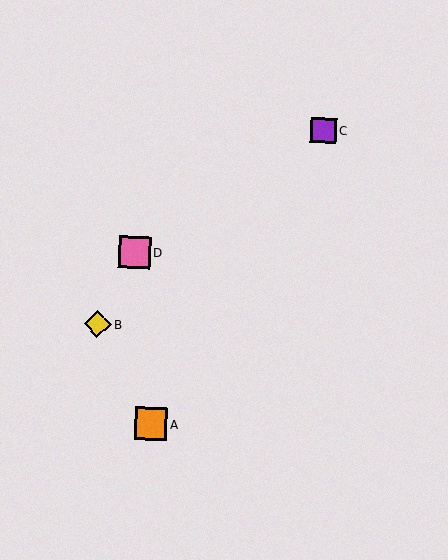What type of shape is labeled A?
Shape A is an orange square.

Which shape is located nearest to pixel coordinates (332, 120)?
The purple square (labeled C) at (323, 130) is nearest to that location.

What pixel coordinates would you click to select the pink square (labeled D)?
Click at (134, 252) to select the pink square D.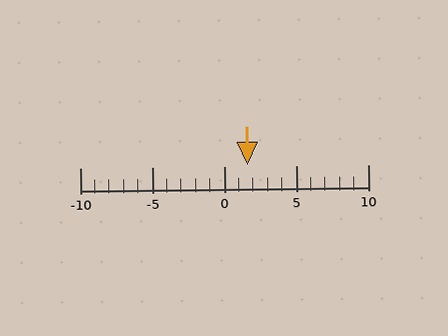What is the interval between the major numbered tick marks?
The major tick marks are spaced 5 units apart.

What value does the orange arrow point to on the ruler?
The orange arrow points to approximately 2.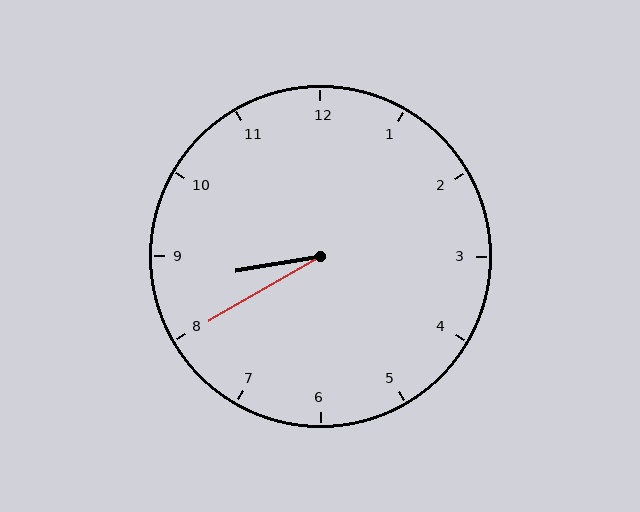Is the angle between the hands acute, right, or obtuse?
It is acute.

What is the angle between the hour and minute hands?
Approximately 20 degrees.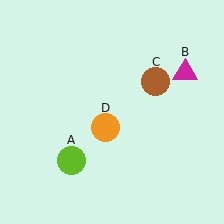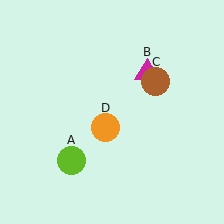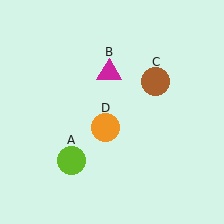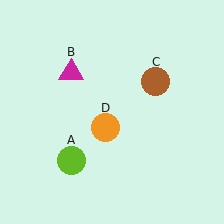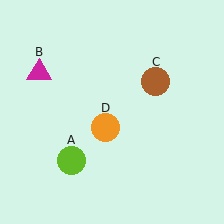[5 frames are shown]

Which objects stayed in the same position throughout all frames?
Lime circle (object A) and brown circle (object C) and orange circle (object D) remained stationary.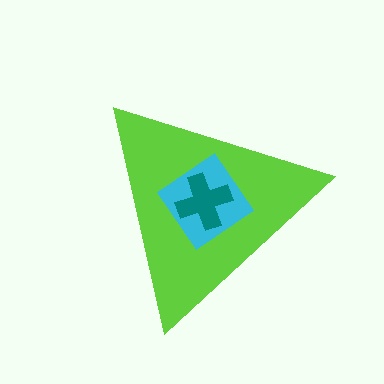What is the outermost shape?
The lime triangle.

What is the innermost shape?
The teal cross.